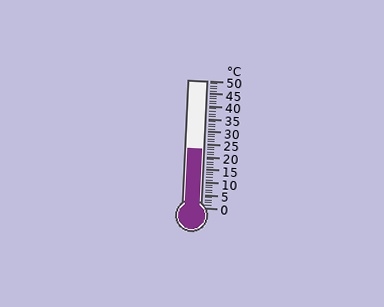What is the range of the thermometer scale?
The thermometer scale ranges from 0°C to 50°C.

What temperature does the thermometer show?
The thermometer shows approximately 23°C.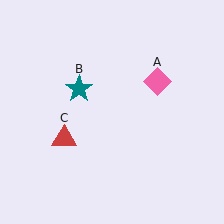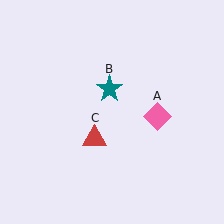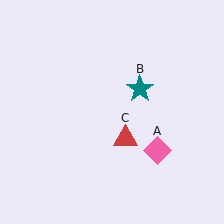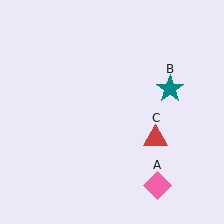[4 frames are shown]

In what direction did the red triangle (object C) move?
The red triangle (object C) moved right.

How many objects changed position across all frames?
3 objects changed position: pink diamond (object A), teal star (object B), red triangle (object C).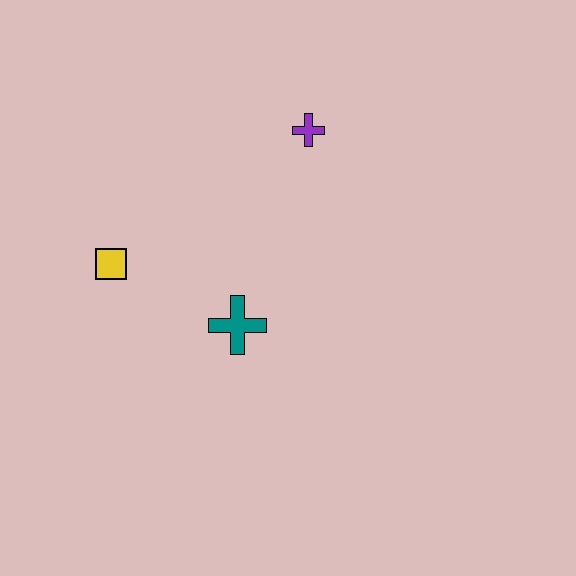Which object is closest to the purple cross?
The teal cross is closest to the purple cross.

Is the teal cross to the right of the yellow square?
Yes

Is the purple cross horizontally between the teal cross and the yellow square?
No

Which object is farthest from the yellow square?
The purple cross is farthest from the yellow square.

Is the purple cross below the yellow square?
No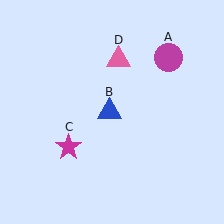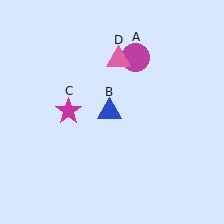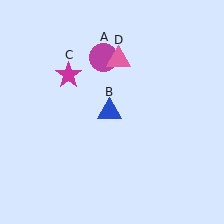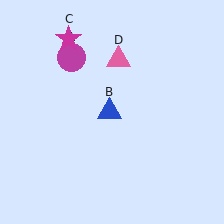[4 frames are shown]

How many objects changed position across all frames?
2 objects changed position: magenta circle (object A), magenta star (object C).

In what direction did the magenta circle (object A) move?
The magenta circle (object A) moved left.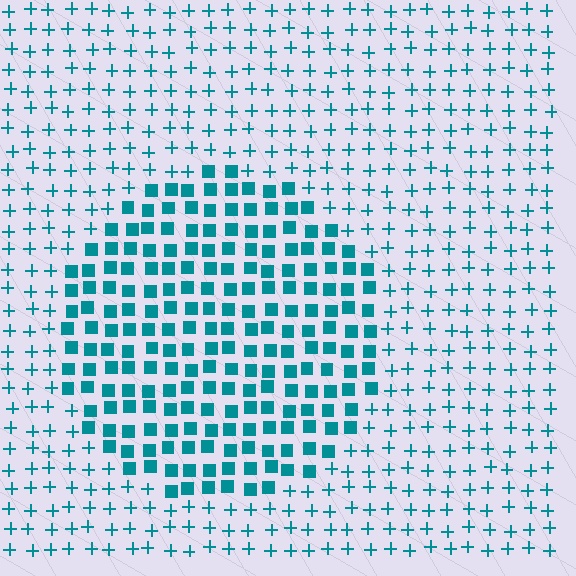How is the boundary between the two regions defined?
The boundary is defined by a change in element shape: squares inside vs. plus signs outside. All elements share the same color and spacing.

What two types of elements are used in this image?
The image uses squares inside the circle region and plus signs outside it.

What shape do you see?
I see a circle.